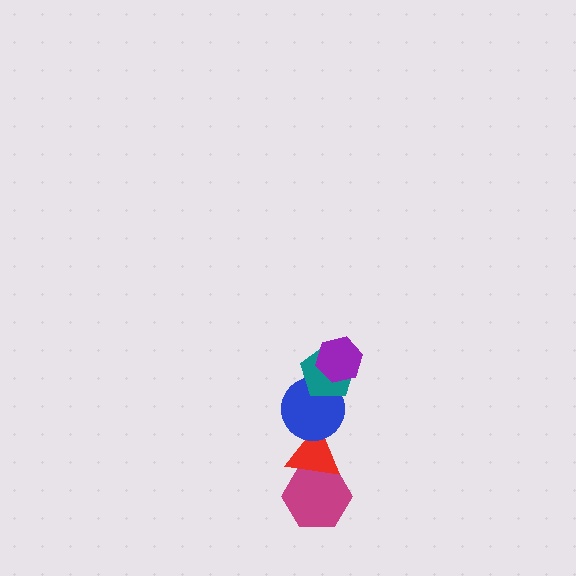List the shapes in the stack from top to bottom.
From top to bottom: the purple hexagon, the teal pentagon, the blue circle, the red triangle, the magenta hexagon.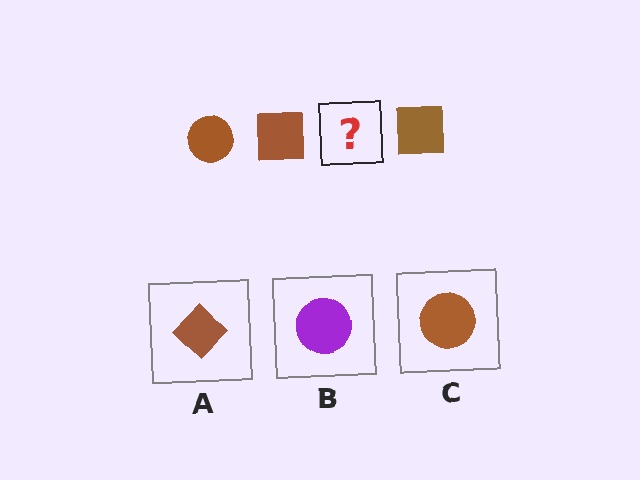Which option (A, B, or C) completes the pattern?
C.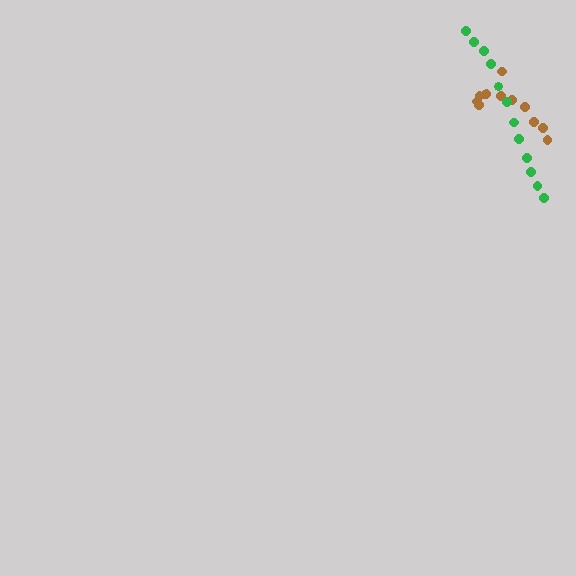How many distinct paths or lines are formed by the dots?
There are 2 distinct paths.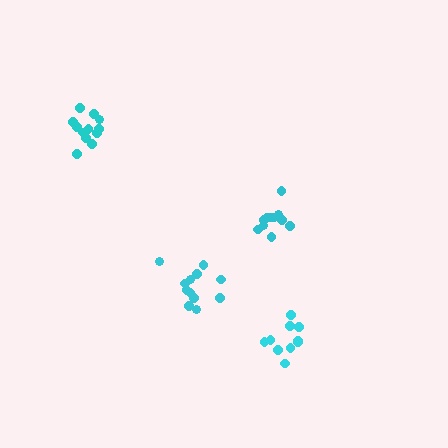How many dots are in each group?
Group 1: 10 dots, Group 2: 11 dots, Group 3: 12 dots, Group 4: 12 dots (45 total).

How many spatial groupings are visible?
There are 4 spatial groupings.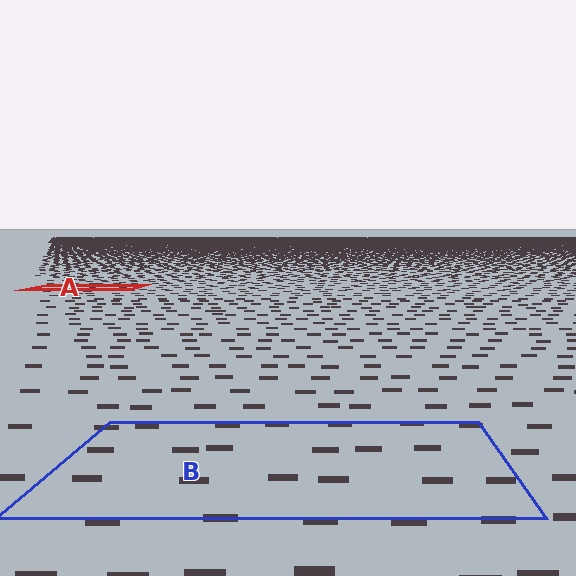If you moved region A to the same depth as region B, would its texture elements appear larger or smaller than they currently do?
They would appear larger. At a closer depth, the same texture elements are projected at a bigger on-screen size.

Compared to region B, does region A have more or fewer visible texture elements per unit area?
Region A has more texture elements per unit area — they are packed more densely because it is farther away.